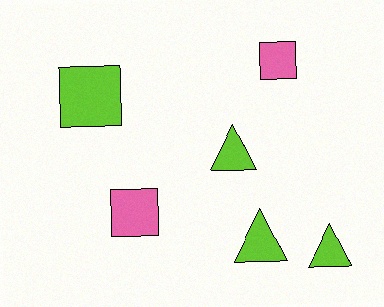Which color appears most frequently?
Lime, with 4 objects.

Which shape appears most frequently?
Square, with 3 objects.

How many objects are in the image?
There are 6 objects.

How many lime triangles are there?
There are 3 lime triangles.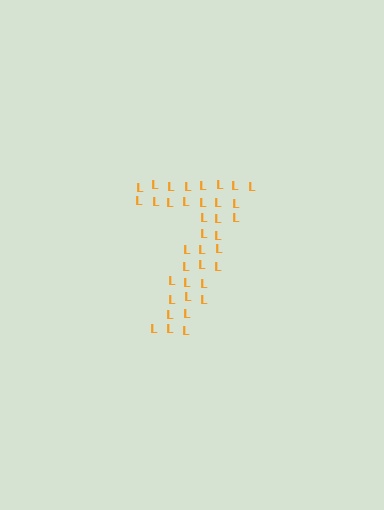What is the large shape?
The large shape is the digit 7.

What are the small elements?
The small elements are letter L's.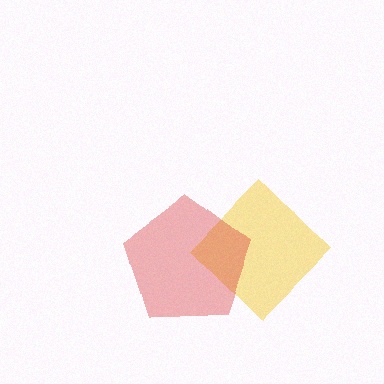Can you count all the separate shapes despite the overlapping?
Yes, there are 2 separate shapes.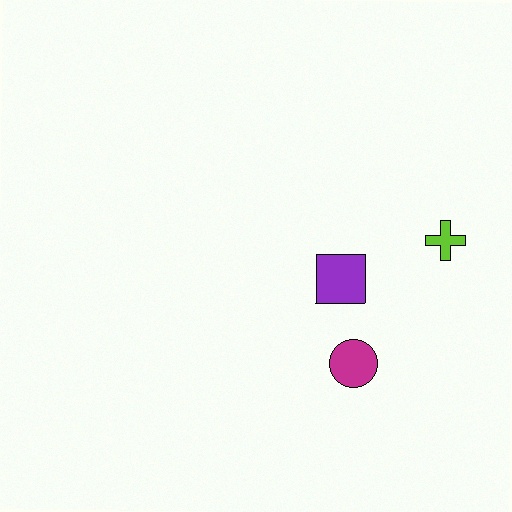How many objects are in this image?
There are 3 objects.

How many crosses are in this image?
There is 1 cross.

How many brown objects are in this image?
There are no brown objects.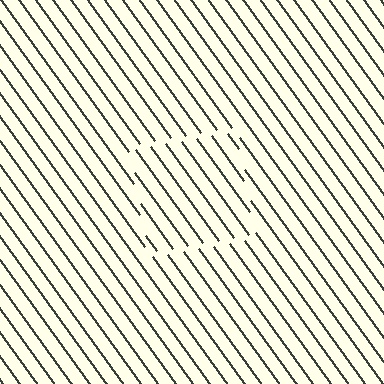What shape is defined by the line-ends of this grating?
An illusory square. The interior of the shape contains the same grating, shifted by half a period — the contour is defined by the phase discontinuity where line-ends from the inner and outer gratings abut.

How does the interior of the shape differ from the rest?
The interior of the shape contains the same grating, shifted by half a period — the contour is defined by the phase discontinuity where line-ends from the inner and outer gratings abut.